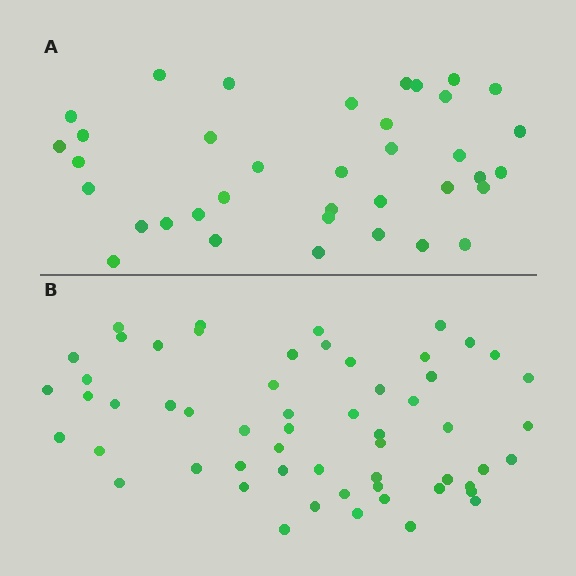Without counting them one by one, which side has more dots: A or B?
Region B (the bottom region) has more dots.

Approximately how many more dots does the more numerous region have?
Region B has approximately 20 more dots than region A.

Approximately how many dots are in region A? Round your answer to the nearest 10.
About 40 dots. (The exact count is 37, which rounds to 40.)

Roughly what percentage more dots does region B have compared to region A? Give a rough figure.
About 55% more.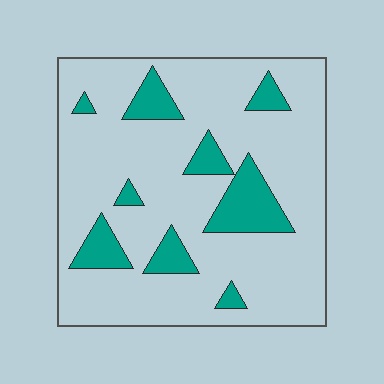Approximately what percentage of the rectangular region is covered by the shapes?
Approximately 15%.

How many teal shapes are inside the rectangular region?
9.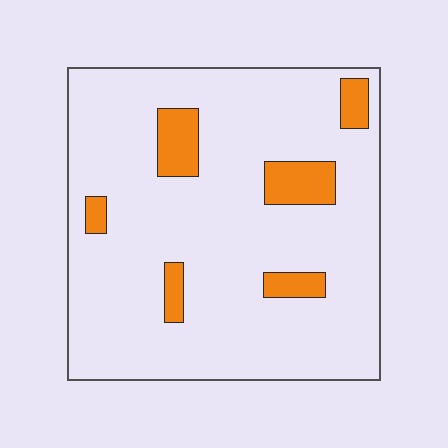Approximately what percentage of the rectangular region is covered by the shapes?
Approximately 10%.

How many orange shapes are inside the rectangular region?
6.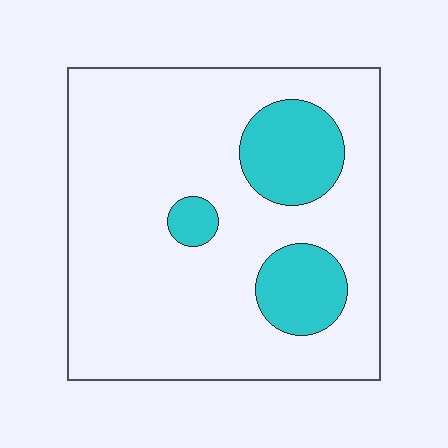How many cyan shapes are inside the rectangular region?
3.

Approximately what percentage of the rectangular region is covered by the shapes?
Approximately 20%.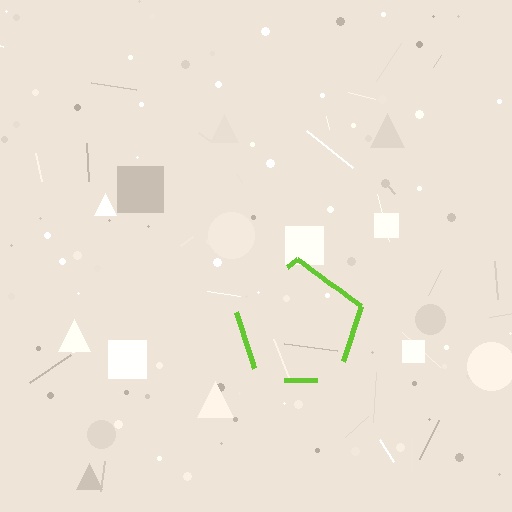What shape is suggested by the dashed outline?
The dashed outline suggests a pentagon.